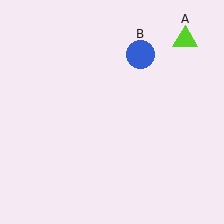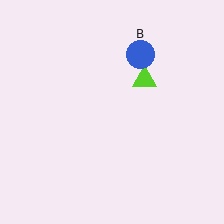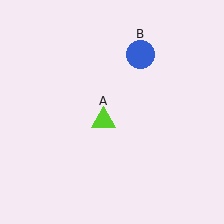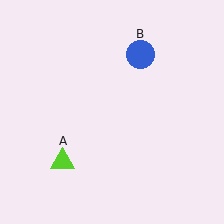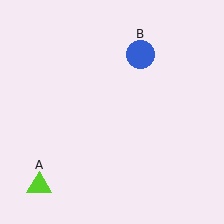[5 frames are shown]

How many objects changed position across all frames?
1 object changed position: lime triangle (object A).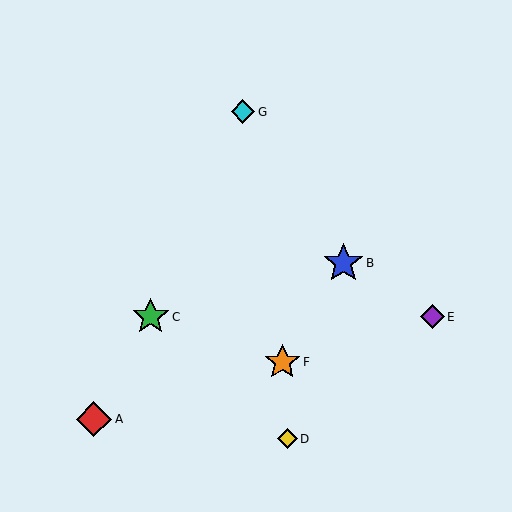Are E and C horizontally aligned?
Yes, both are at y≈317.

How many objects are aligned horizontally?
2 objects (C, E) are aligned horizontally.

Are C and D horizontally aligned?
No, C is at y≈317 and D is at y≈439.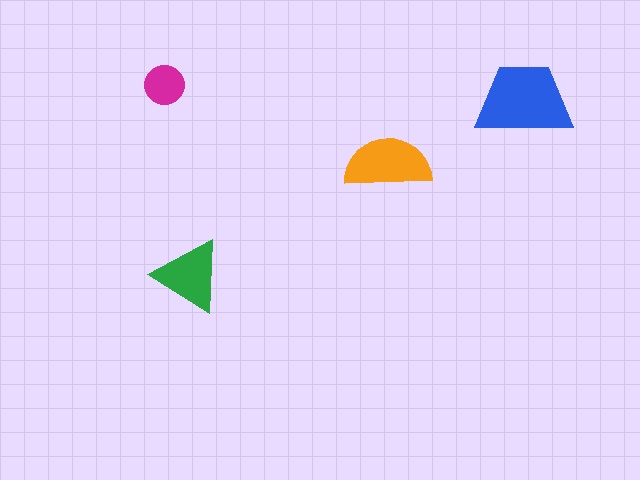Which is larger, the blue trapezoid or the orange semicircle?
The blue trapezoid.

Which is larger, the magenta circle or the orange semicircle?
The orange semicircle.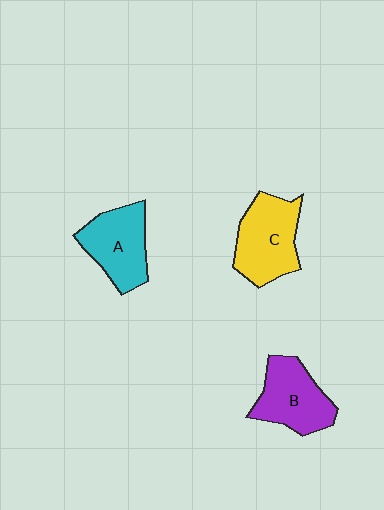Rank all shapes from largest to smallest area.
From largest to smallest: C (yellow), A (cyan), B (purple).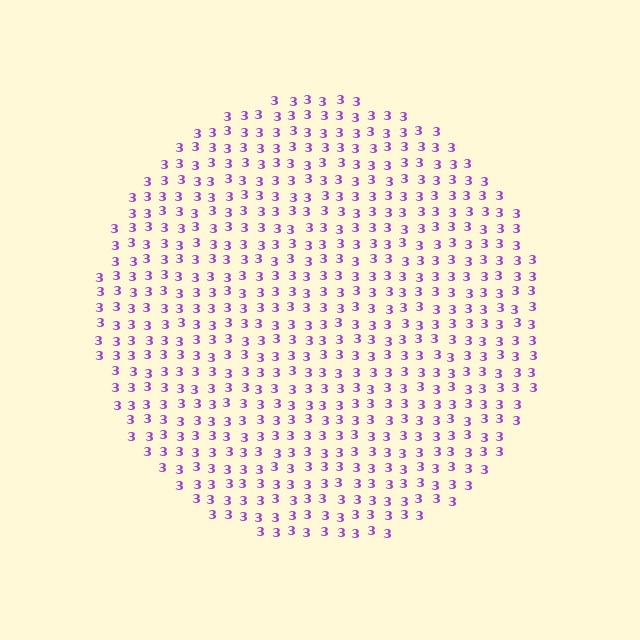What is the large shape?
The large shape is a circle.